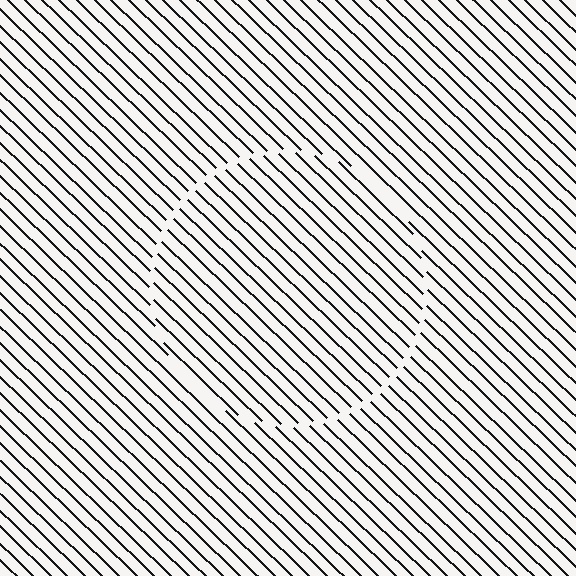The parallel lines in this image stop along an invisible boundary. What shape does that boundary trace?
An illusory circle. The interior of the shape contains the same grating, shifted by half a period — the contour is defined by the phase discontinuity where line-ends from the inner and outer gratings abut.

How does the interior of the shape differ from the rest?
The interior of the shape contains the same grating, shifted by half a period — the contour is defined by the phase discontinuity where line-ends from the inner and outer gratings abut.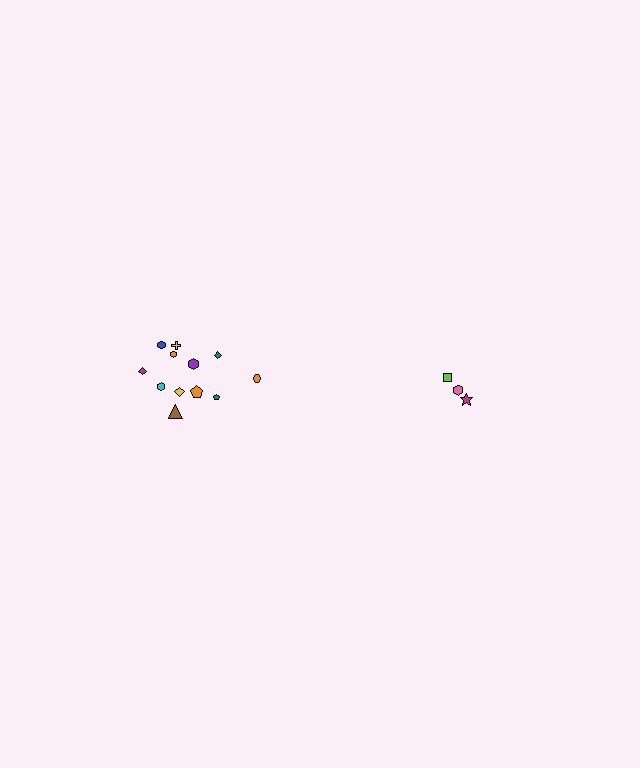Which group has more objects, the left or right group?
The left group.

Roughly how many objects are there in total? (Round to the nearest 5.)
Roughly 15 objects in total.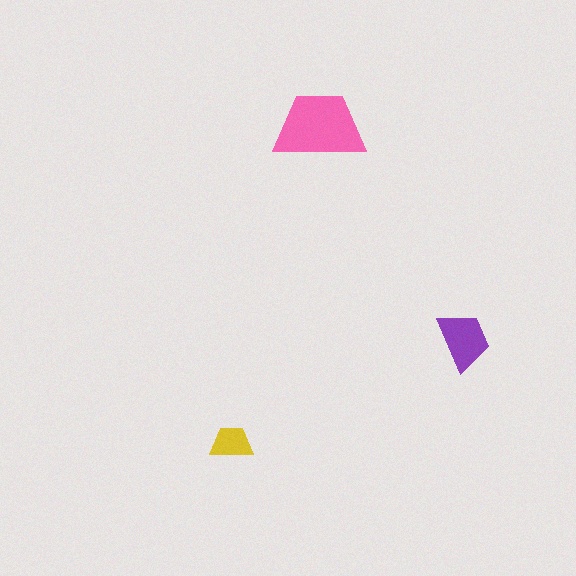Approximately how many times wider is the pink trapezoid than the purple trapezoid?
About 1.5 times wider.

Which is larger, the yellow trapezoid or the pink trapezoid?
The pink one.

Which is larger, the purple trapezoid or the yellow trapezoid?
The purple one.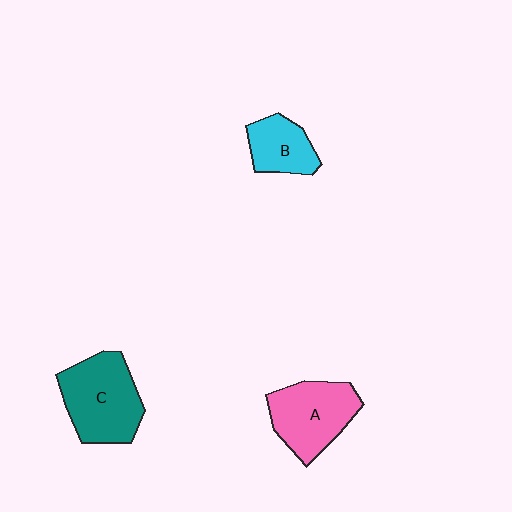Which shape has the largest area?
Shape C (teal).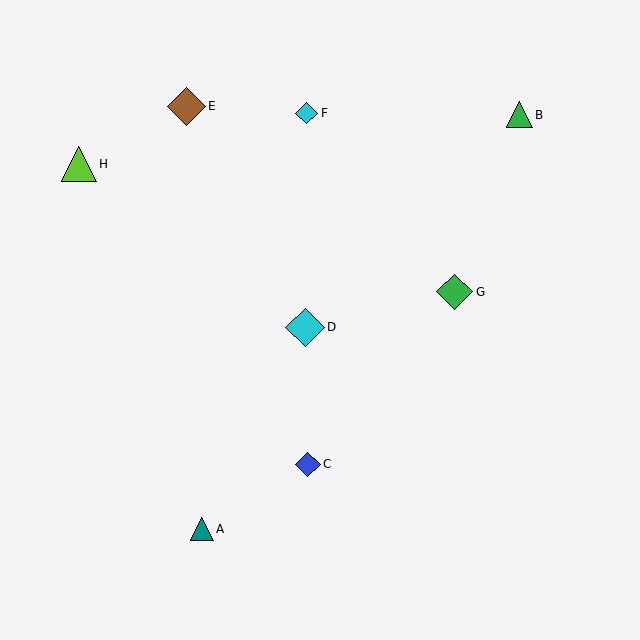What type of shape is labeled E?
Shape E is a brown diamond.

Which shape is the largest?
The cyan diamond (labeled D) is the largest.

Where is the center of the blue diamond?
The center of the blue diamond is at (308, 464).